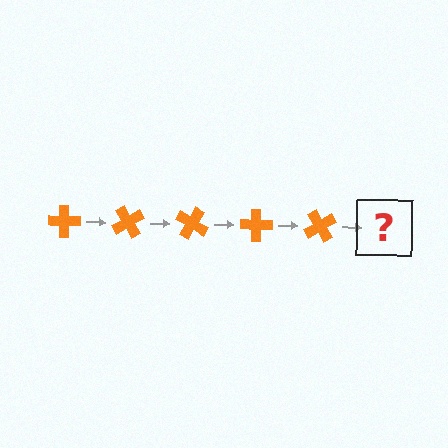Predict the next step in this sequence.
The next step is an orange cross rotated 300 degrees.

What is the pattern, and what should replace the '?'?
The pattern is that the cross rotates 60 degrees each step. The '?' should be an orange cross rotated 300 degrees.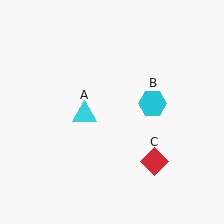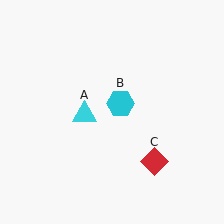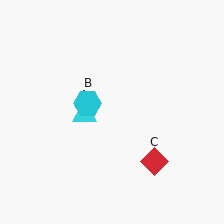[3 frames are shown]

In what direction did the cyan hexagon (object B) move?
The cyan hexagon (object B) moved left.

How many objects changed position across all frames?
1 object changed position: cyan hexagon (object B).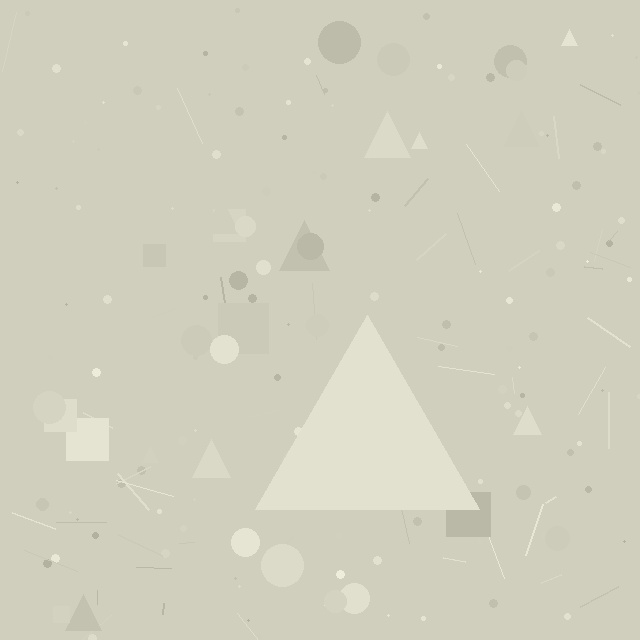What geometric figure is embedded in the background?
A triangle is embedded in the background.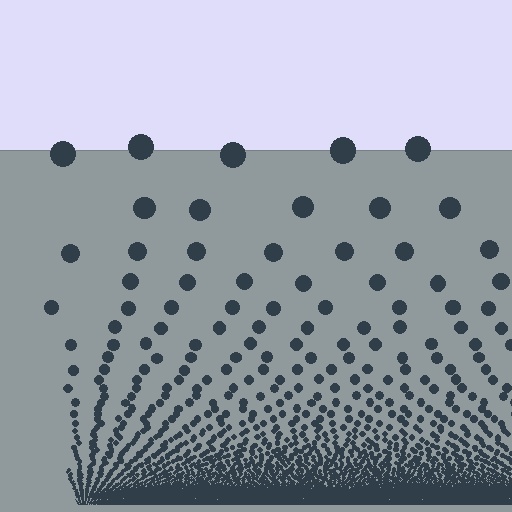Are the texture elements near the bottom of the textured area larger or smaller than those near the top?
Smaller. The gradient is inverted — elements near the bottom are smaller and denser.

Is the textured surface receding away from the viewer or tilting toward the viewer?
The surface appears to tilt toward the viewer. Texture elements get larger and sparser toward the top.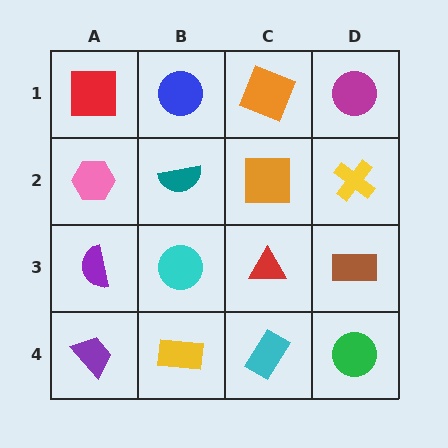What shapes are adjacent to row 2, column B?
A blue circle (row 1, column B), a cyan circle (row 3, column B), a pink hexagon (row 2, column A), an orange square (row 2, column C).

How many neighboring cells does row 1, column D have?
2.